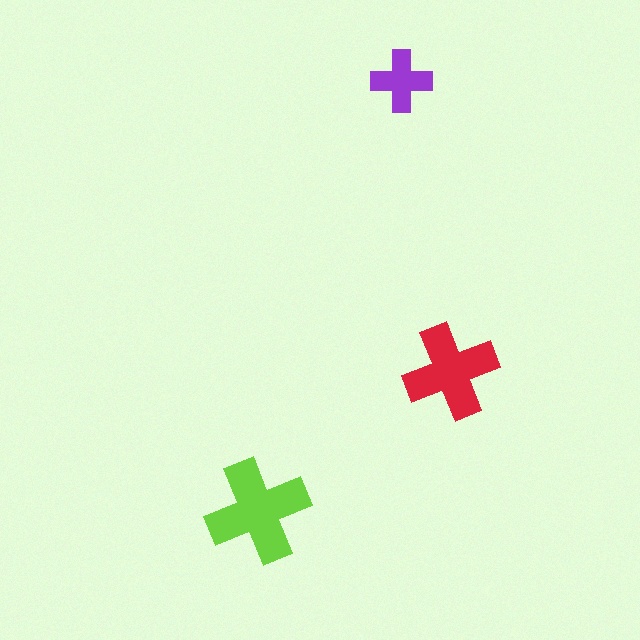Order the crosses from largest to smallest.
the lime one, the red one, the purple one.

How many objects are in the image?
There are 3 objects in the image.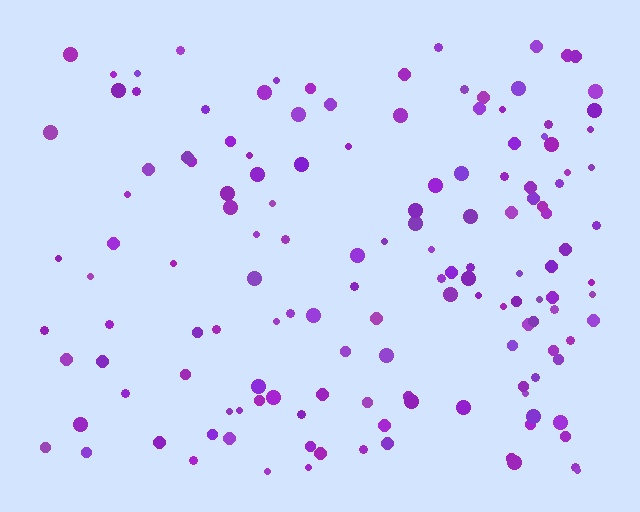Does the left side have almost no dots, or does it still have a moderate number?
Still a moderate number, just noticeably fewer than the right.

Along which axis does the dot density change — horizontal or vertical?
Horizontal.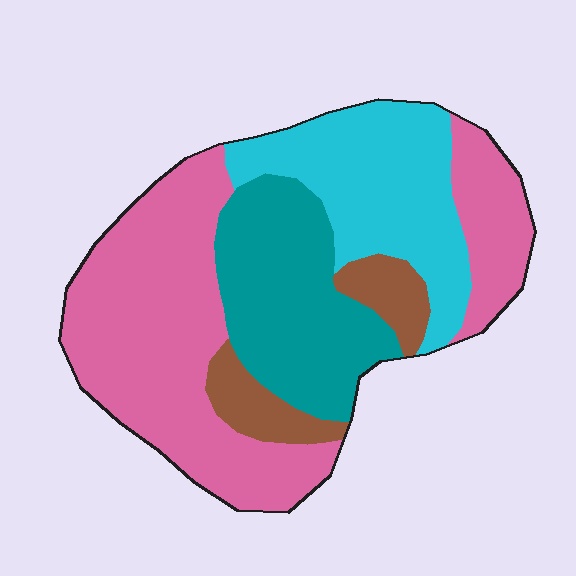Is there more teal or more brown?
Teal.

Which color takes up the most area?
Pink, at roughly 45%.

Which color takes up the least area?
Brown, at roughly 10%.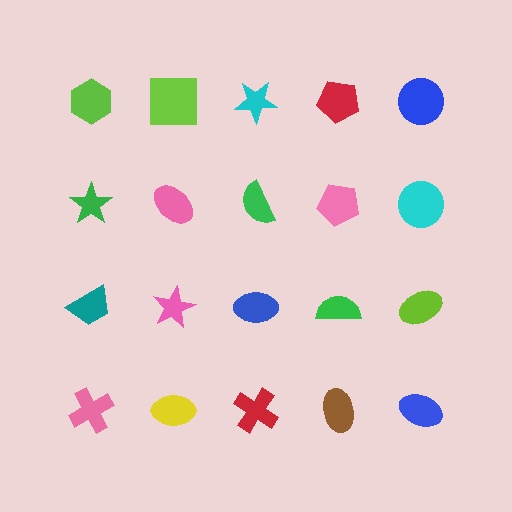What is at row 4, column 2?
A yellow ellipse.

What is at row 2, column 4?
A pink pentagon.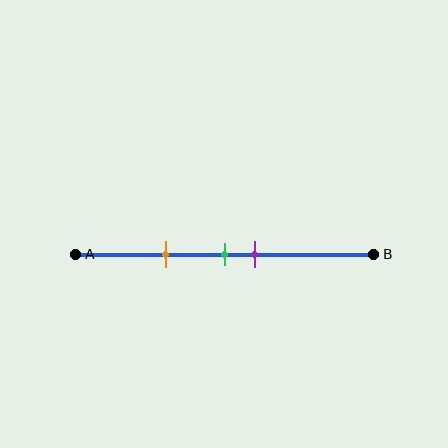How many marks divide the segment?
There are 3 marks dividing the segment.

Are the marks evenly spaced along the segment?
No, the marks are not evenly spaced.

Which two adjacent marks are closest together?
The green and purple marks are the closest adjacent pair.